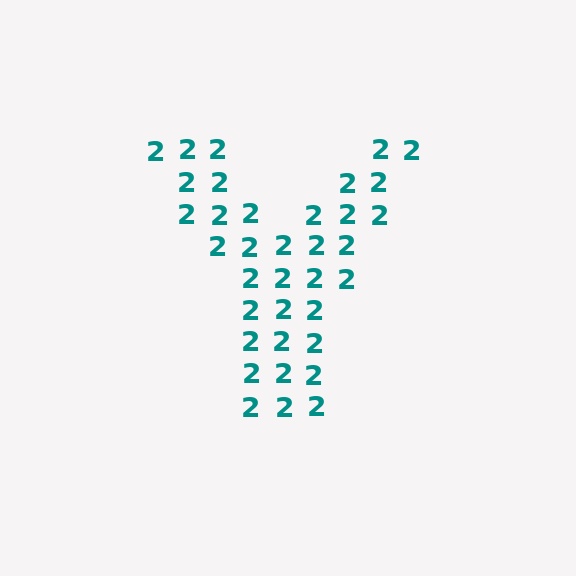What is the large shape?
The large shape is the letter Y.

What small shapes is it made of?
It is made of small digit 2's.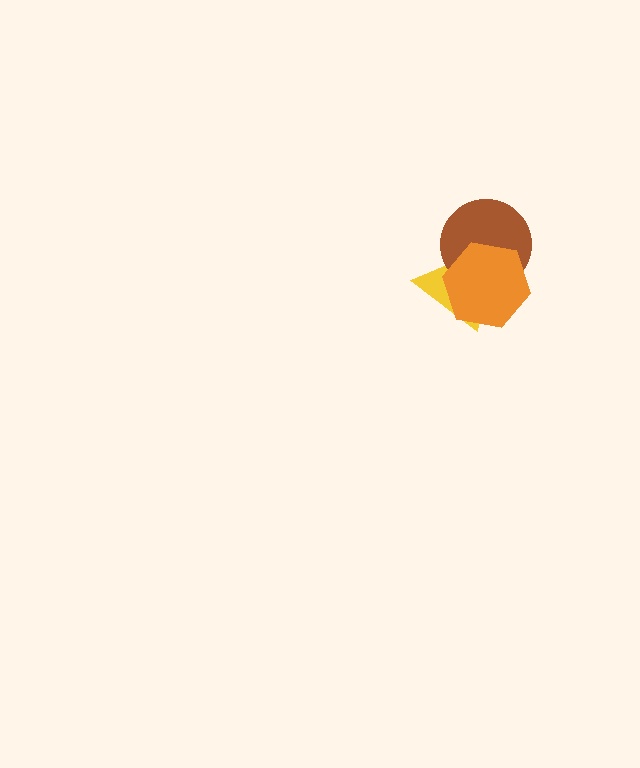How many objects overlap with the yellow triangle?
2 objects overlap with the yellow triangle.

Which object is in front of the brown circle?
The orange hexagon is in front of the brown circle.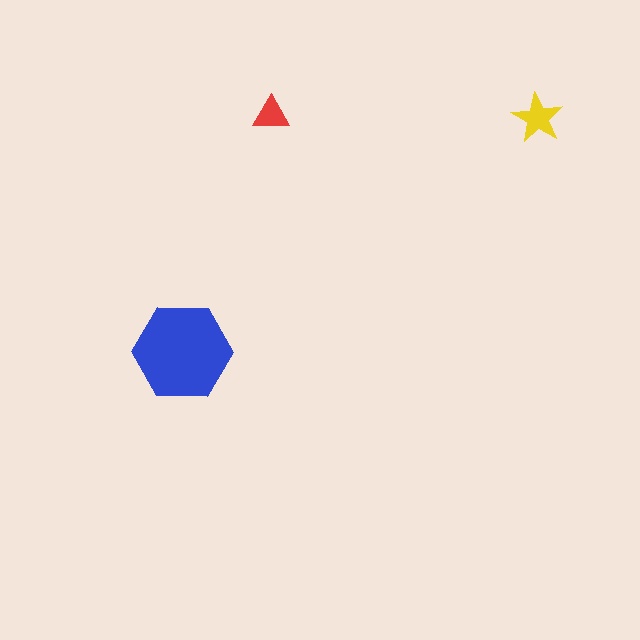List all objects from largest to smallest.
The blue hexagon, the yellow star, the red triangle.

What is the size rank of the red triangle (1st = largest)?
3rd.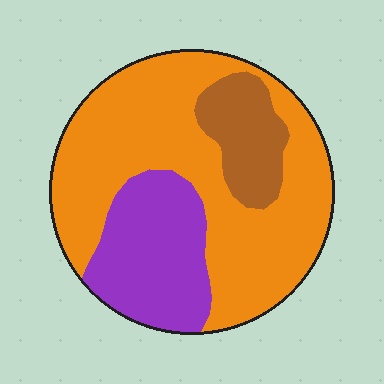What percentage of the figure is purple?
Purple covers around 25% of the figure.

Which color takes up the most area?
Orange, at roughly 60%.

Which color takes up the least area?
Brown, at roughly 15%.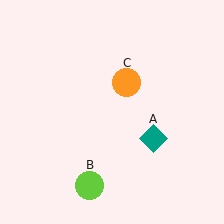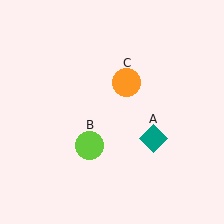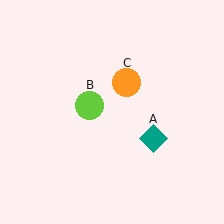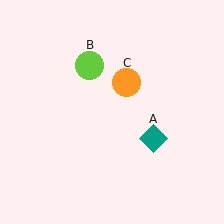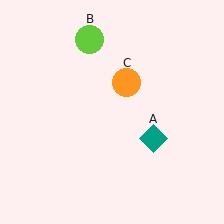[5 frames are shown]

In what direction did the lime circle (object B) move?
The lime circle (object B) moved up.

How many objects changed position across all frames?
1 object changed position: lime circle (object B).